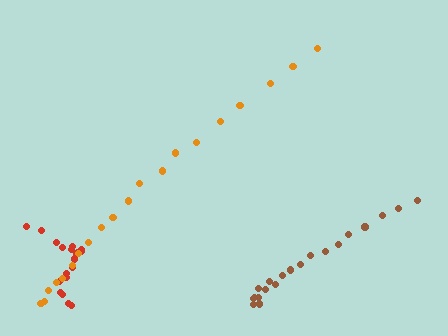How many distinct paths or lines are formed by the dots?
There are 3 distinct paths.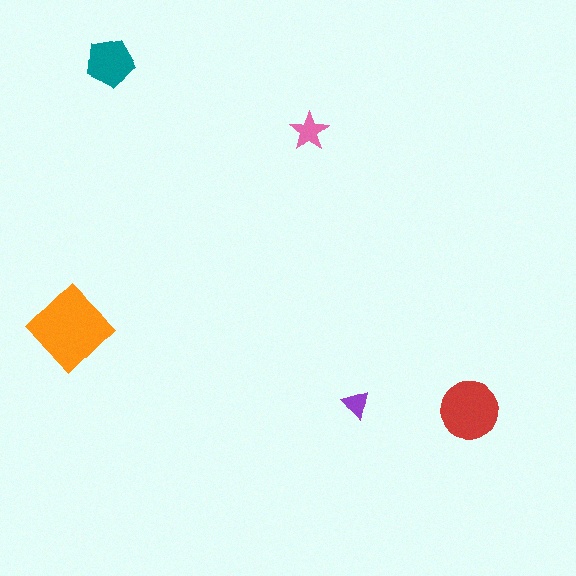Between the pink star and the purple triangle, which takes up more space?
The pink star.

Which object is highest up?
The teal pentagon is topmost.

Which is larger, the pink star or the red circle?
The red circle.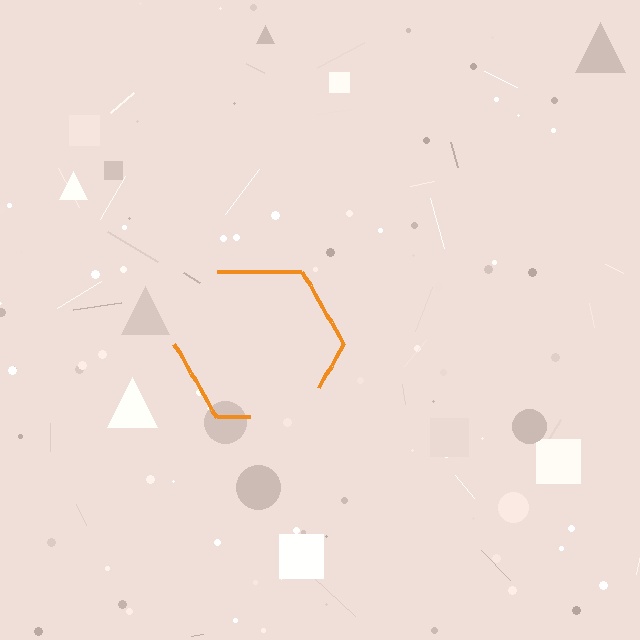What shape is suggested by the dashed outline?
The dashed outline suggests a hexagon.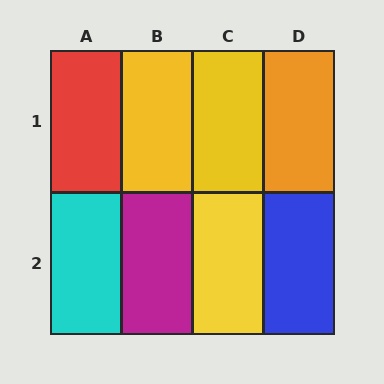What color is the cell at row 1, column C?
Yellow.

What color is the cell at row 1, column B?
Yellow.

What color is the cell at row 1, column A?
Red.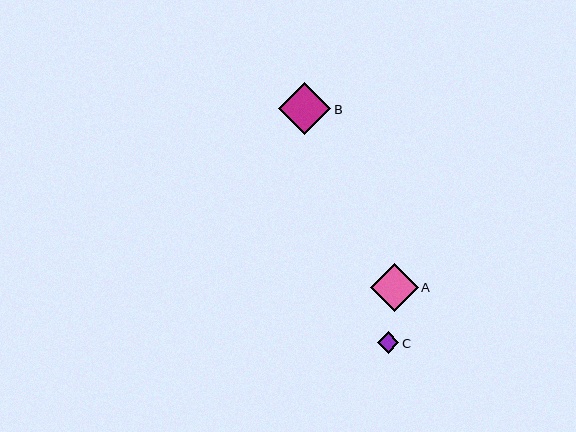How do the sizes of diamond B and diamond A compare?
Diamond B and diamond A are approximately the same size.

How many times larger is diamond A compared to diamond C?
Diamond A is approximately 2.2 times the size of diamond C.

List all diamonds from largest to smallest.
From largest to smallest: B, A, C.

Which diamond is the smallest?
Diamond C is the smallest with a size of approximately 22 pixels.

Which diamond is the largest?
Diamond B is the largest with a size of approximately 52 pixels.